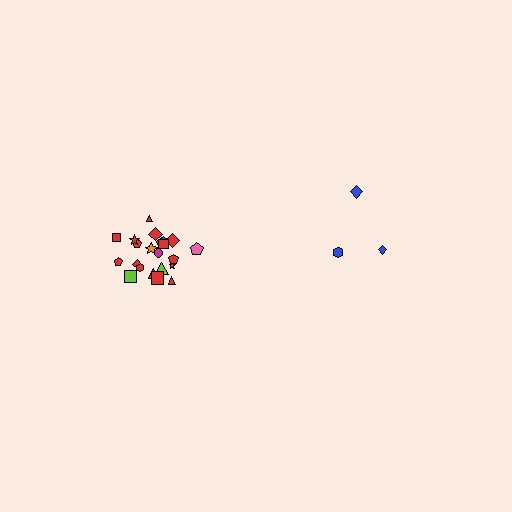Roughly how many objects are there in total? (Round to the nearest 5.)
Roughly 25 objects in total.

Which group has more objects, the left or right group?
The left group.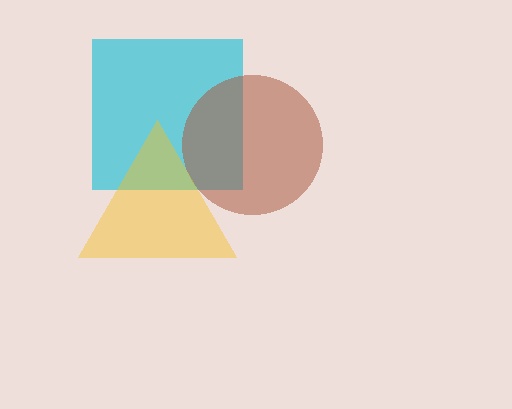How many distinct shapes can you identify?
There are 3 distinct shapes: a cyan square, a brown circle, a yellow triangle.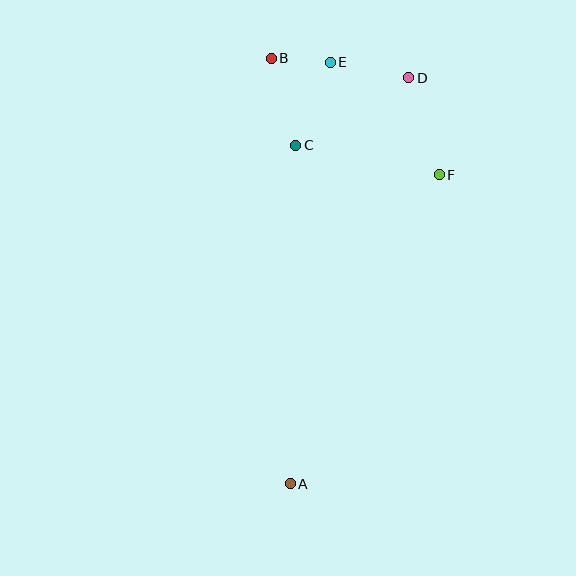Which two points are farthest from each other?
Points A and B are farthest from each other.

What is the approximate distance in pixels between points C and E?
The distance between C and E is approximately 90 pixels.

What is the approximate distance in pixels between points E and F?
The distance between E and F is approximately 156 pixels.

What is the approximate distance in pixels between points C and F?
The distance between C and F is approximately 146 pixels.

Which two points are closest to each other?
Points B and E are closest to each other.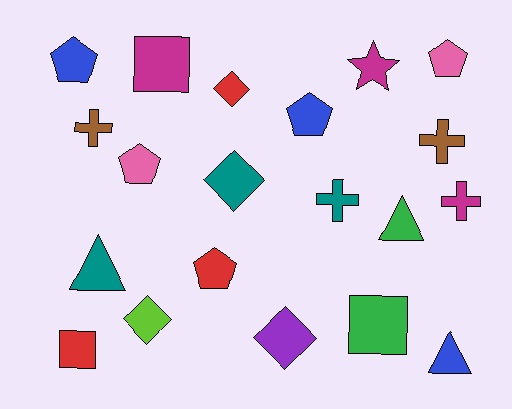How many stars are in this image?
There is 1 star.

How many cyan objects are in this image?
There are no cyan objects.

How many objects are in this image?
There are 20 objects.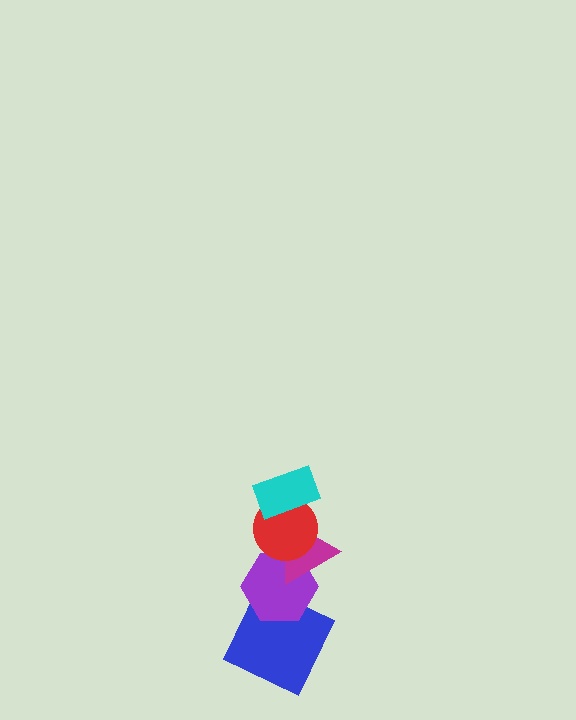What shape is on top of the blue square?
The purple hexagon is on top of the blue square.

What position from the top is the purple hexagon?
The purple hexagon is 4th from the top.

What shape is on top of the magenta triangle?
The red circle is on top of the magenta triangle.